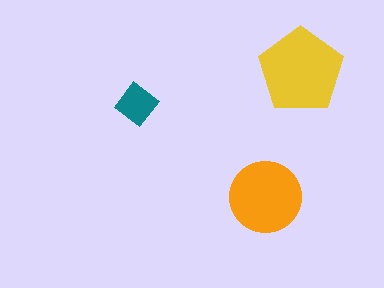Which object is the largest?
The yellow pentagon.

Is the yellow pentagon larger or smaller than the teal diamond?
Larger.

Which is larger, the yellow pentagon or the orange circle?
The yellow pentagon.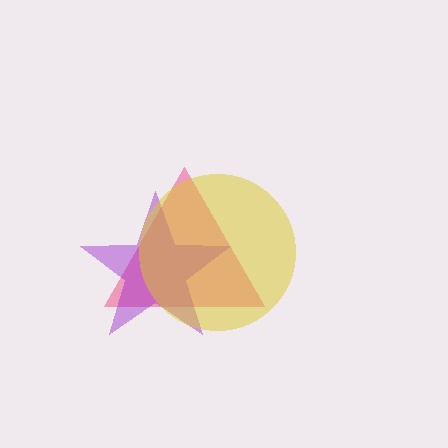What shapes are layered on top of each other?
The layered shapes are: a pink triangle, a purple star, a yellow circle.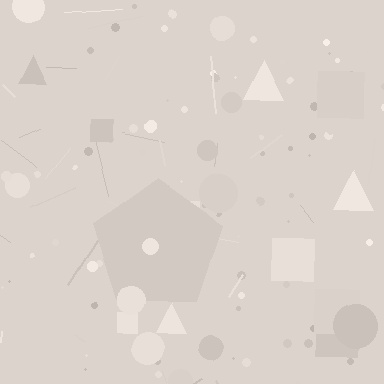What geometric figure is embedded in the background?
A pentagon is embedded in the background.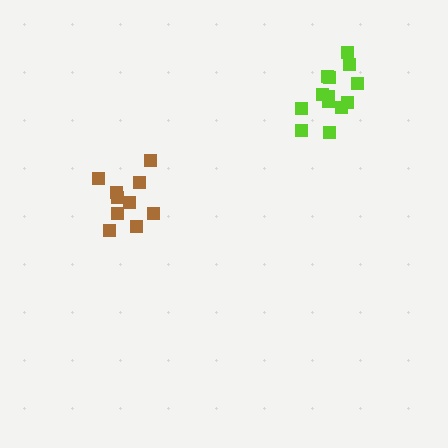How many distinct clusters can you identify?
There are 2 distinct clusters.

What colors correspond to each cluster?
The clusters are colored: brown, lime.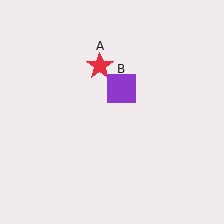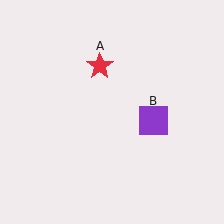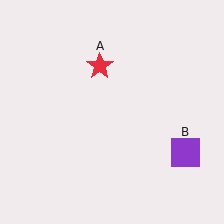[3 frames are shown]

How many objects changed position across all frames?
1 object changed position: purple square (object B).